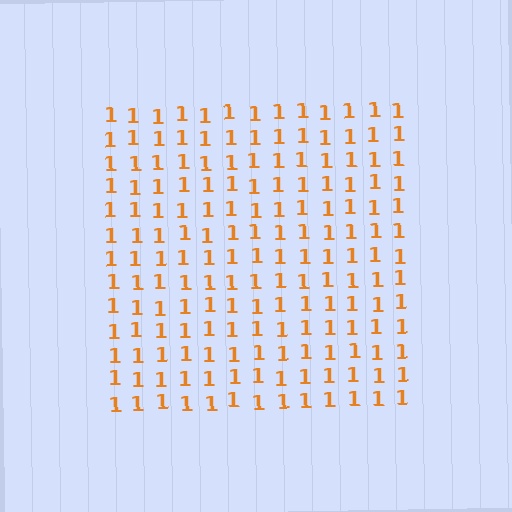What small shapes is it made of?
It is made of small digit 1's.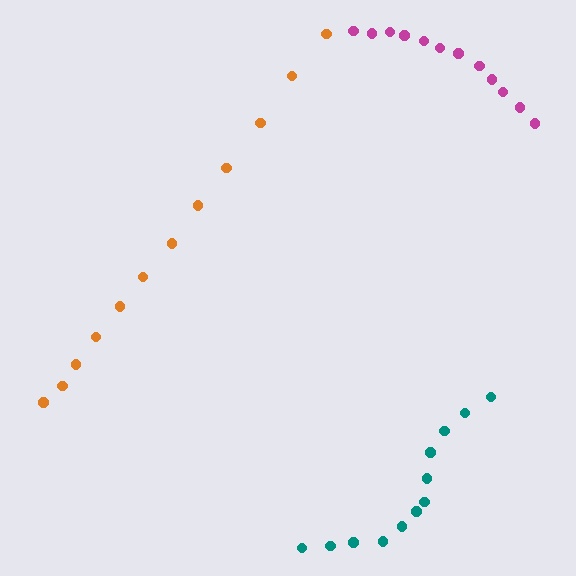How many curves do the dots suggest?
There are 3 distinct paths.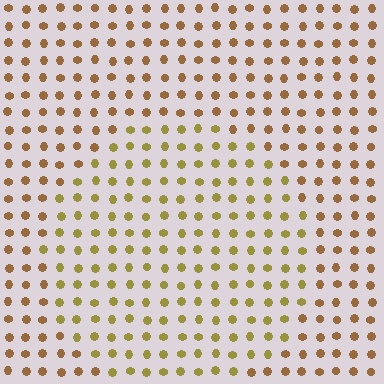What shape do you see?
I see a circle.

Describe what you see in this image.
The image is filled with small brown elements in a uniform arrangement. A circle-shaped region is visible where the elements are tinted to a slightly different hue, forming a subtle color boundary.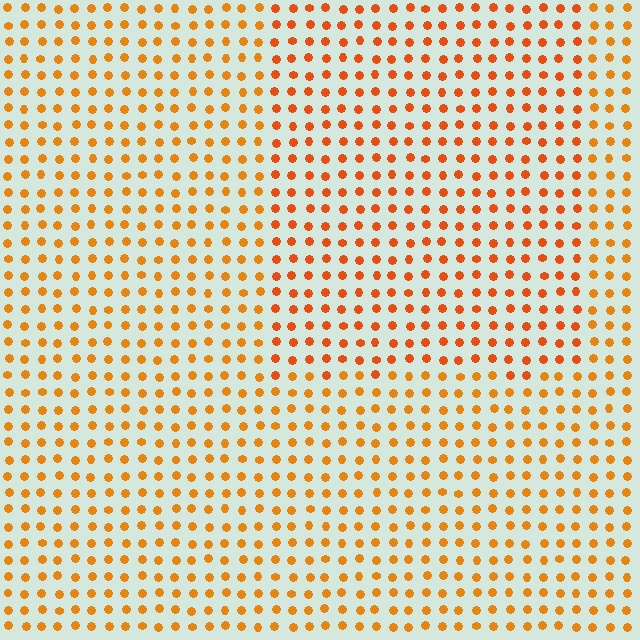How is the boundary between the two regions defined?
The boundary is defined purely by a slight shift in hue (about 16 degrees). Spacing, size, and orientation are identical on both sides.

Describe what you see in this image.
The image is filled with small orange elements in a uniform arrangement. A rectangle-shaped region is visible where the elements are tinted to a slightly different hue, forming a subtle color boundary.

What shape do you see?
I see a rectangle.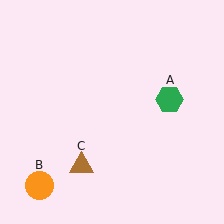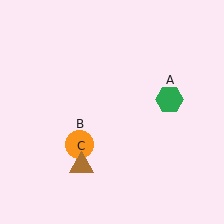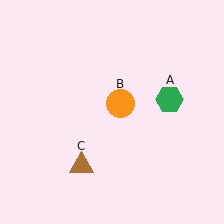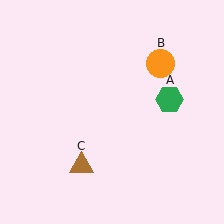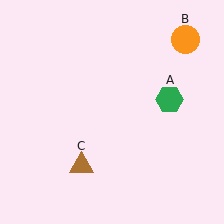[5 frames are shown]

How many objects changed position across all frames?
1 object changed position: orange circle (object B).